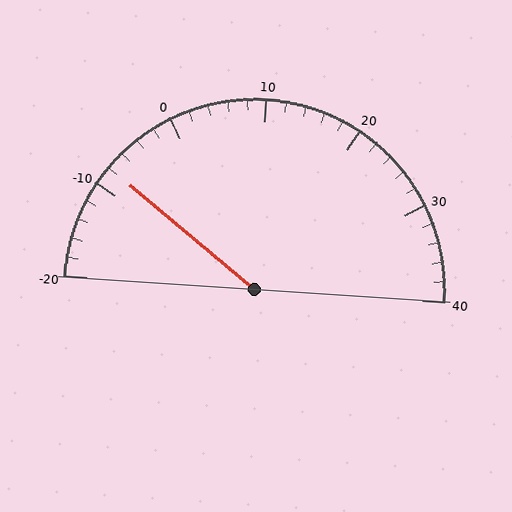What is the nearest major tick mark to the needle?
The nearest major tick mark is -10.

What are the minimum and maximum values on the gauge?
The gauge ranges from -20 to 40.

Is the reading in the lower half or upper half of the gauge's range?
The reading is in the lower half of the range (-20 to 40).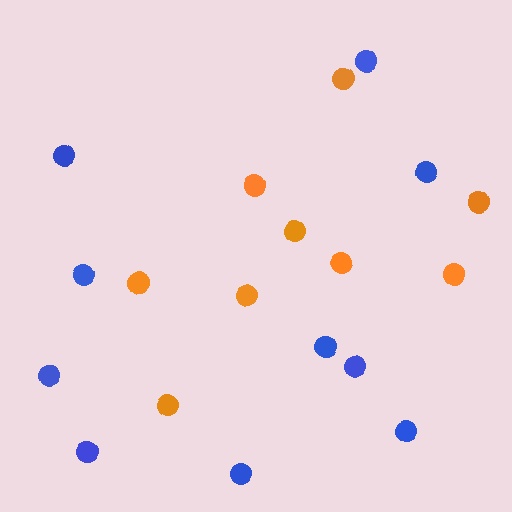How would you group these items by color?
There are 2 groups: one group of blue circles (10) and one group of orange circles (9).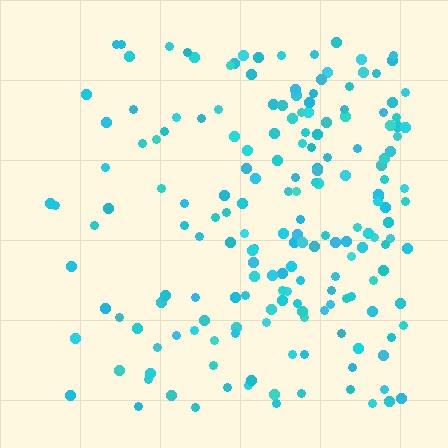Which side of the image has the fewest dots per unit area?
The left.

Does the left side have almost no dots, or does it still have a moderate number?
Still a moderate number, just noticeably fewer than the right.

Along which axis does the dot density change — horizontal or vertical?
Horizontal.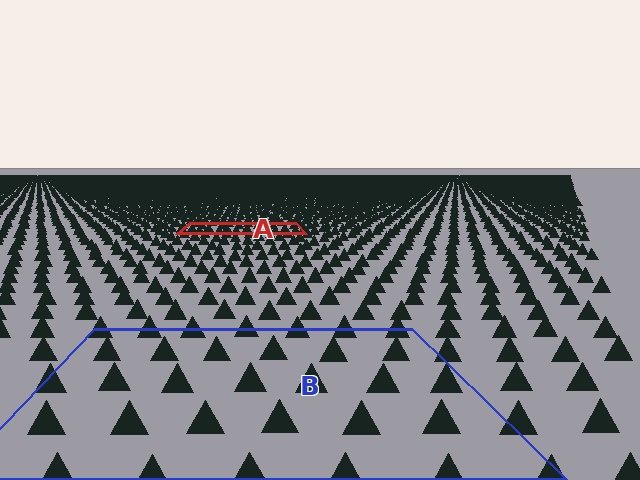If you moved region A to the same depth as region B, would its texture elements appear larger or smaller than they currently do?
They would appear larger. At a closer depth, the same texture elements are projected at a bigger on-screen size.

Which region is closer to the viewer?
Region B is closer. The texture elements there are larger and more spread out.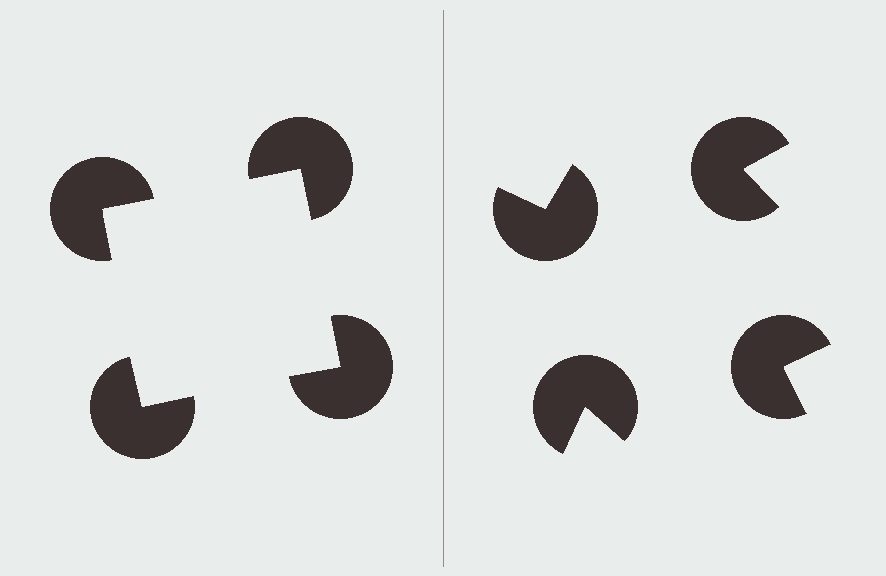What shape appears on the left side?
An illusory square.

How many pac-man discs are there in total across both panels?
8 — 4 on each side.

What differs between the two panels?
The pac-man discs are positioned identically on both sides; only the wedge orientations differ. On the left they align to a square; on the right they are misaligned.